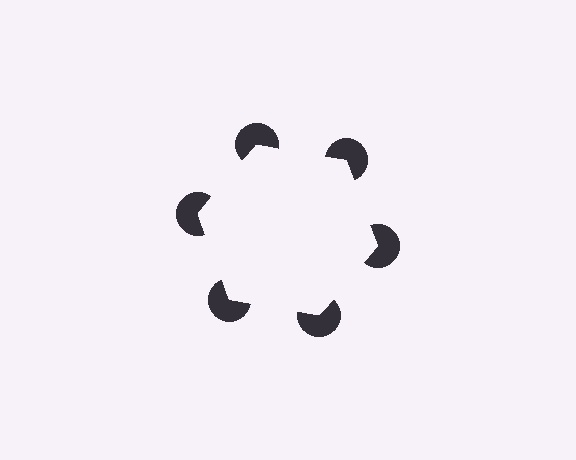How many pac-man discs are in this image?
There are 6 — one at each vertex of the illusory hexagon.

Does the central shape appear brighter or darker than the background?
It typically appears slightly brighter than the background, even though no actual brightness change is drawn.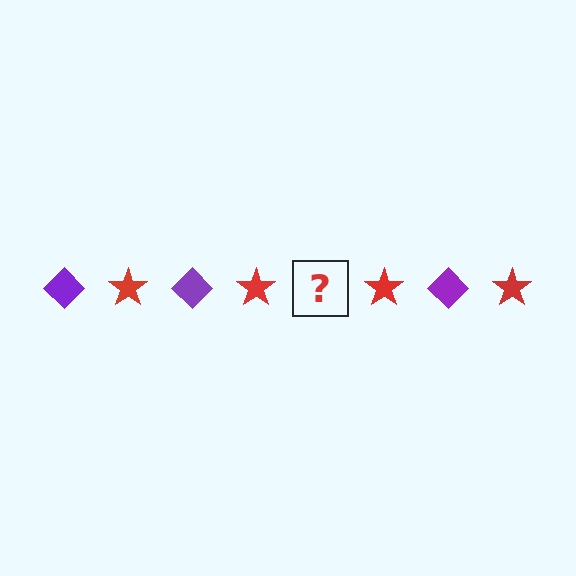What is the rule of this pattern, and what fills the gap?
The rule is that the pattern alternates between purple diamond and red star. The gap should be filled with a purple diamond.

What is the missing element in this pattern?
The missing element is a purple diamond.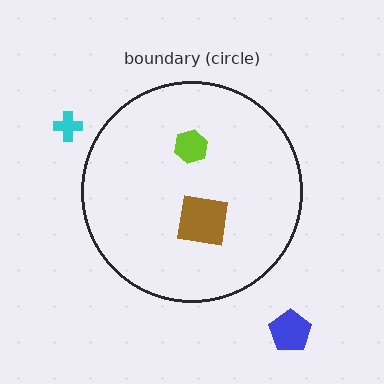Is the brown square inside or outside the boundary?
Inside.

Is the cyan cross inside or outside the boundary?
Outside.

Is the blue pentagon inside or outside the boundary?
Outside.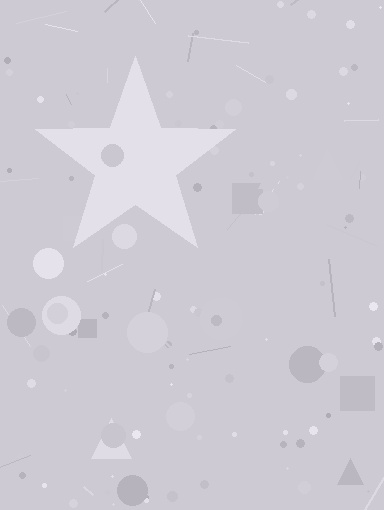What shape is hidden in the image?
A star is hidden in the image.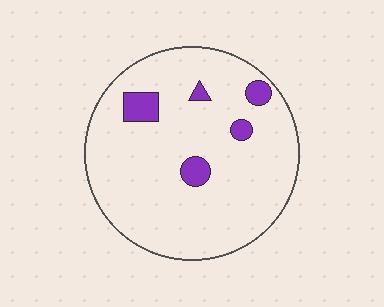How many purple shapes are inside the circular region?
5.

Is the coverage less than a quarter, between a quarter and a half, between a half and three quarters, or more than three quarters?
Less than a quarter.